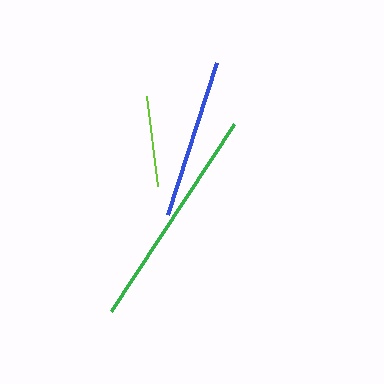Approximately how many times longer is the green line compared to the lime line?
The green line is approximately 2.5 times the length of the lime line.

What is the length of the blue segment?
The blue segment is approximately 159 pixels long.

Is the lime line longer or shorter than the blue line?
The blue line is longer than the lime line.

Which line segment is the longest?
The green line is the longest at approximately 224 pixels.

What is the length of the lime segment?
The lime segment is approximately 90 pixels long.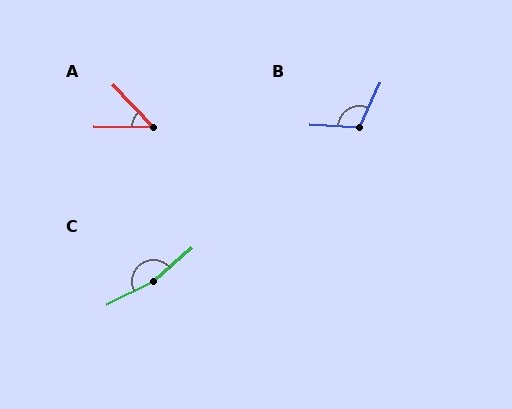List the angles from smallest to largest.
A (46°), B (111°), C (165°).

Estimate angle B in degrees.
Approximately 111 degrees.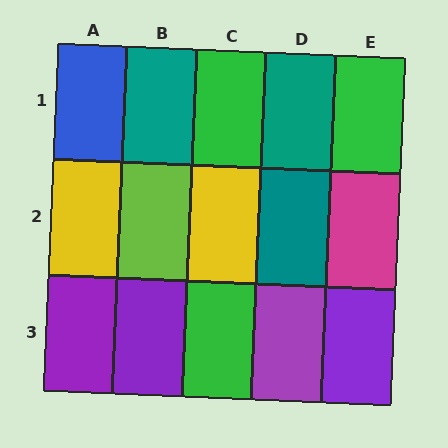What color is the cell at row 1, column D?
Teal.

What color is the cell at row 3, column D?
Purple.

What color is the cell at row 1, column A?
Blue.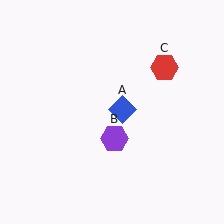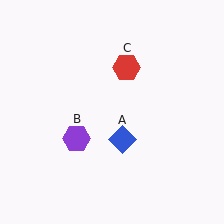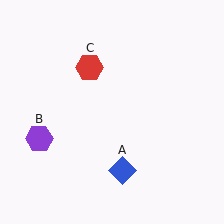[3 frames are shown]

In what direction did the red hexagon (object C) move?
The red hexagon (object C) moved left.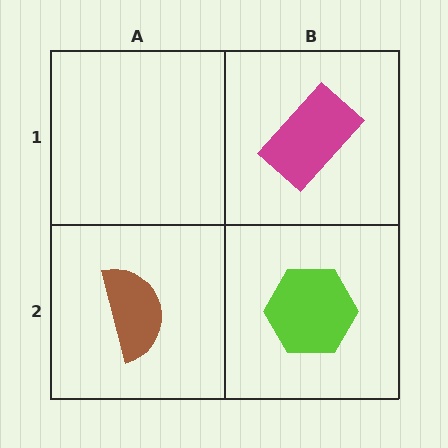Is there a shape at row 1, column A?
No, that cell is empty.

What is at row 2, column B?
A lime hexagon.